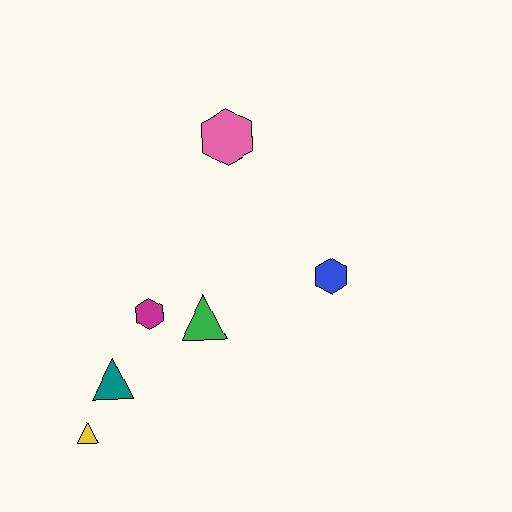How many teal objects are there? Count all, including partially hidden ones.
There is 1 teal object.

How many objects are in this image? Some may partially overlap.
There are 6 objects.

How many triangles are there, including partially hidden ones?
There are 3 triangles.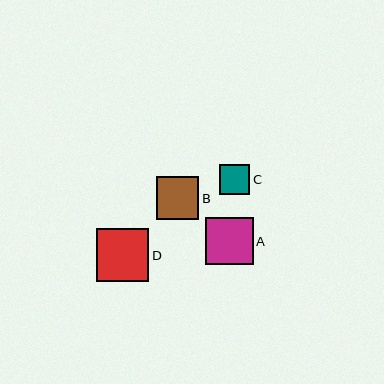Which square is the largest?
Square D is the largest with a size of approximately 53 pixels.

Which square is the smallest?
Square C is the smallest with a size of approximately 30 pixels.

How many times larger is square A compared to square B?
Square A is approximately 1.1 times the size of square B.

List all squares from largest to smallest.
From largest to smallest: D, A, B, C.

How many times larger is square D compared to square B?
Square D is approximately 1.2 times the size of square B.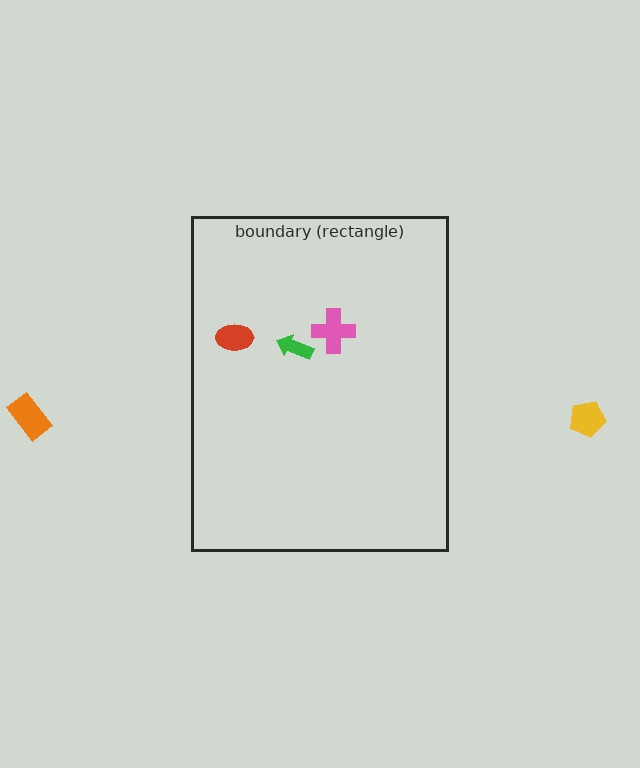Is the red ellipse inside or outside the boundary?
Inside.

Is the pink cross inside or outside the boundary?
Inside.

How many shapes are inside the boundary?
3 inside, 2 outside.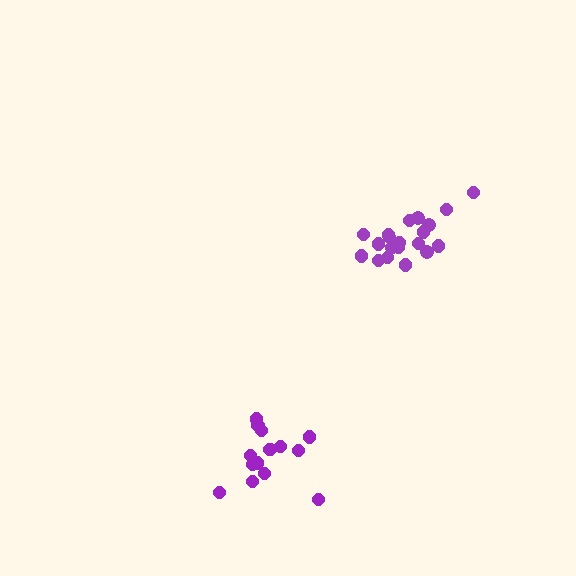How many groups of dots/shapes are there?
There are 2 groups.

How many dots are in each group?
Group 1: 14 dots, Group 2: 20 dots (34 total).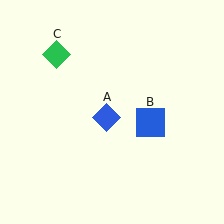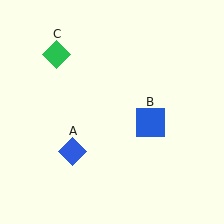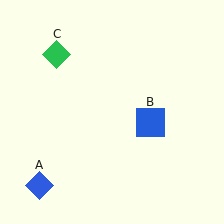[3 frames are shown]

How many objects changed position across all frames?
1 object changed position: blue diamond (object A).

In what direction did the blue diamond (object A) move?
The blue diamond (object A) moved down and to the left.